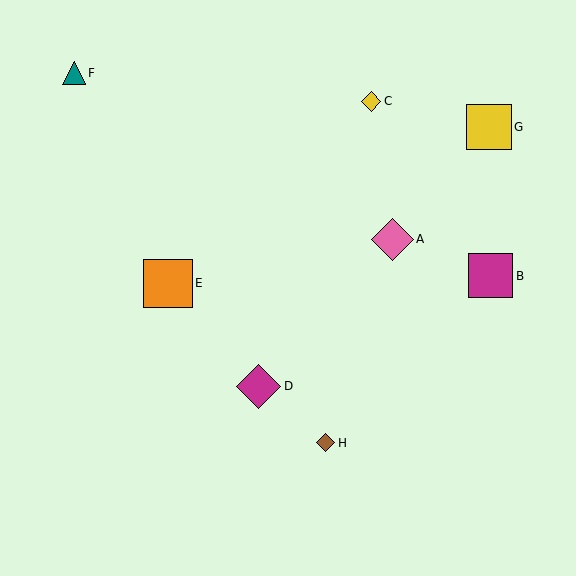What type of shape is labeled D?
Shape D is a magenta diamond.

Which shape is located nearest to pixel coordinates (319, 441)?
The brown diamond (labeled H) at (325, 443) is nearest to that location.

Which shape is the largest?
The orange square (labeled E) is the largest.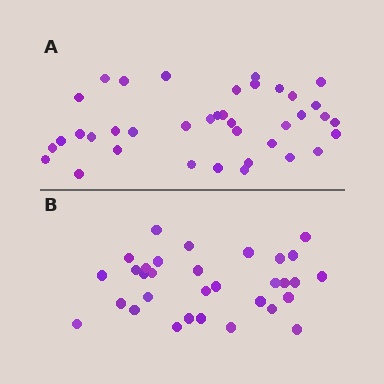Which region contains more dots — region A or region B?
Region A (the top region) has more dots.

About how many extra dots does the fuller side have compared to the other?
Region A has about 6 more dots than region B.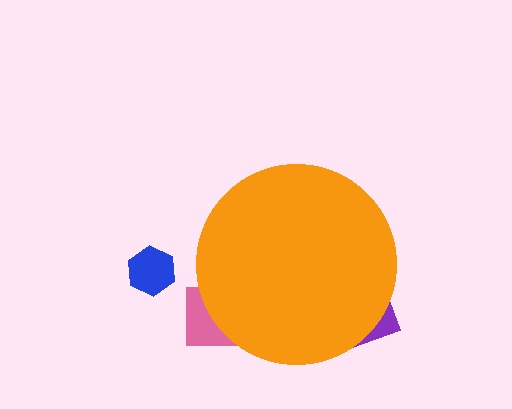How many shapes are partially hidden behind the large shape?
2 shapes are partially hidden.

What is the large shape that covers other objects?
An orange circle.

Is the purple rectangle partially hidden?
Yes, the purple rectangle is partially hidden behind the orange circle.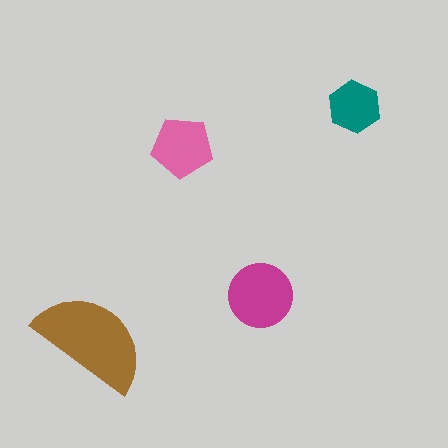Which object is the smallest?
The teal hexagon.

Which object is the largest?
The brown semicircle.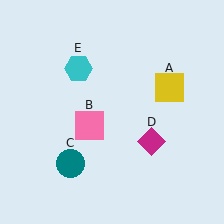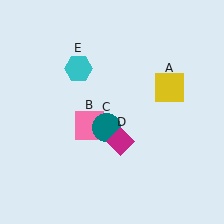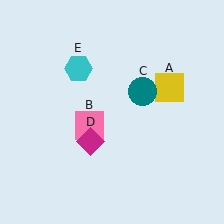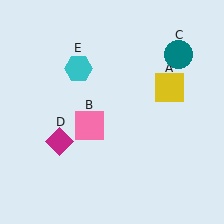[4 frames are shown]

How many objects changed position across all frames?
2 objects changed position: teal circle (object C), magenta diamond (object D).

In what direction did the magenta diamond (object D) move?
The magenta diamond (object D) moved left.